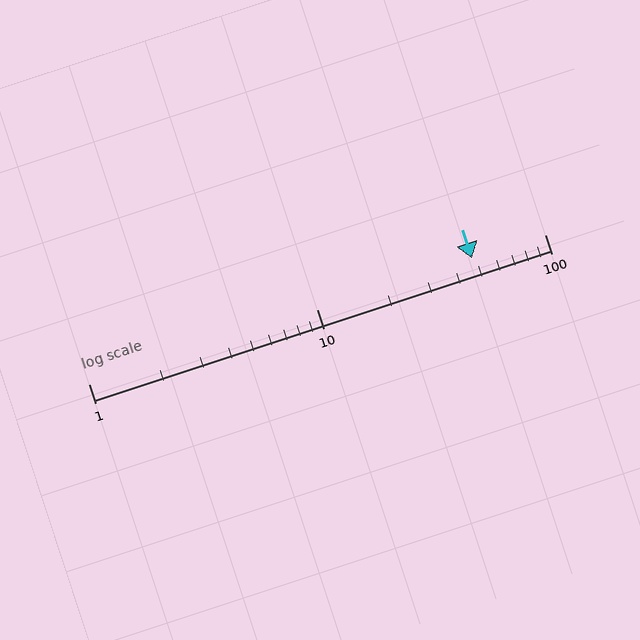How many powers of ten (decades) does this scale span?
The scale spans 2 decades, from 1 to 100.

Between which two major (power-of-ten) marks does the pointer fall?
The pointer is between 10 and 100.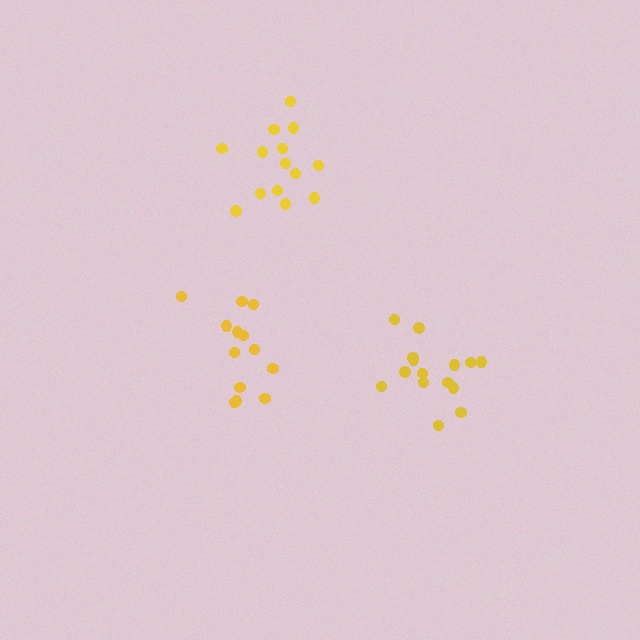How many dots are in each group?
Group 1: 15 dots, Group 2: 14 dots, Group 3: 13 dots (42 total).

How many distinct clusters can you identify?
There are 3 distinct clusters.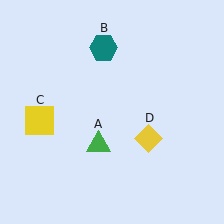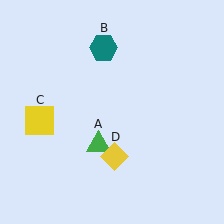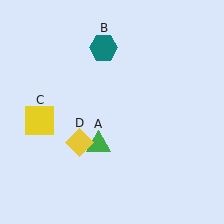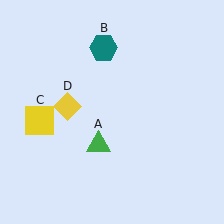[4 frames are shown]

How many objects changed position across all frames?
1 object changed position: yellow diamond (object D).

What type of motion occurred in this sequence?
The yellow diamond (object D) rotated clockwise around the center of the scene.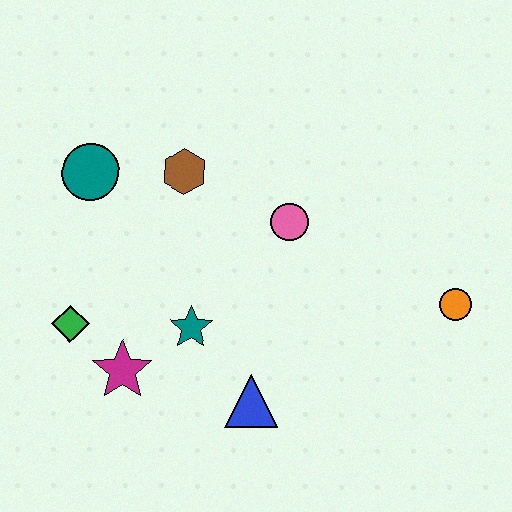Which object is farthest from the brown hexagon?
The orange circle is farthest from the brown hexagon.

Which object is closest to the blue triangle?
The teal star is closest to the blue triangle.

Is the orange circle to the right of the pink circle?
Yes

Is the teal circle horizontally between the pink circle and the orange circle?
No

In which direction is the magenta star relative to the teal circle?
The magenta star is below the teal circle.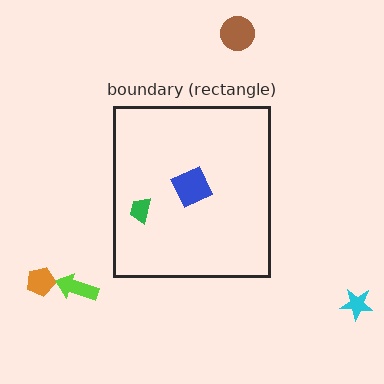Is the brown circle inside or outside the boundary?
Outside.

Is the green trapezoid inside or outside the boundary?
Inside.